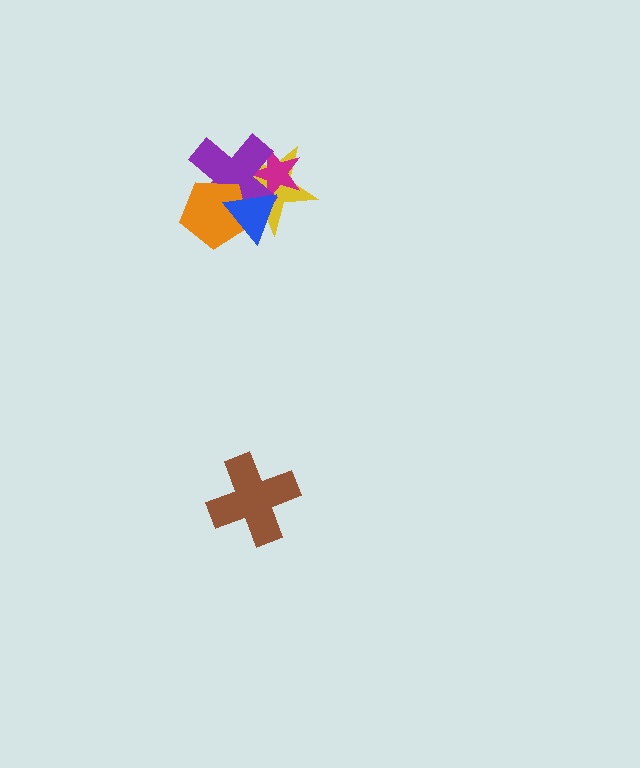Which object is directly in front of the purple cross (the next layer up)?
The orange pentagon is directly in front of the purple cross.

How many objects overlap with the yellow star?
4 objects overlap with the yellow star.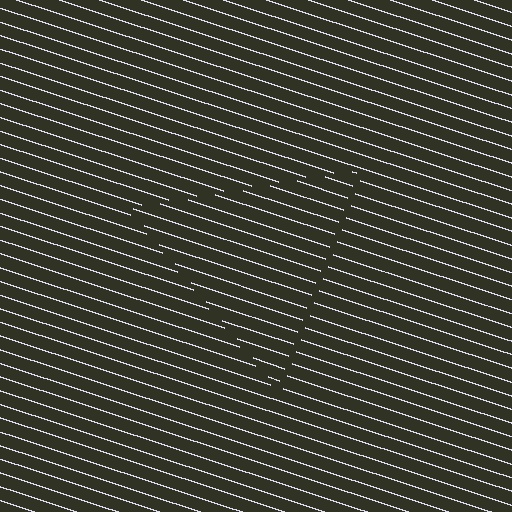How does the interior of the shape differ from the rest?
The interior of the shape contains the same grating, shifted by half a period — the contour is defined by the phase discontinuity where line-ends from the inner and outer gratings abut.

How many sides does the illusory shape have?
3 sides — the line-ends trace a triangle.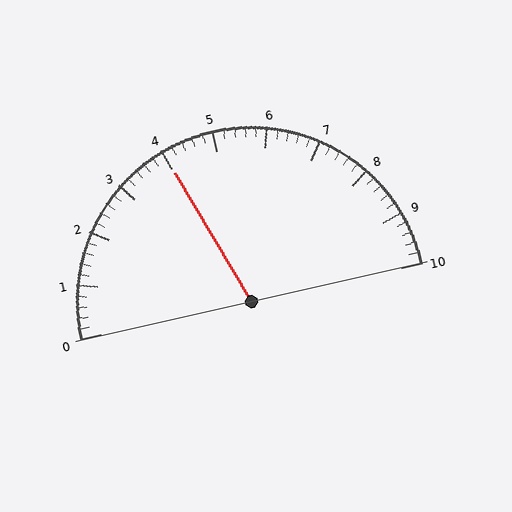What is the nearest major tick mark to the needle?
The nearest major tick mark is 4.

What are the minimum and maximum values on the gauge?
The gauge ranges from 0 to 10.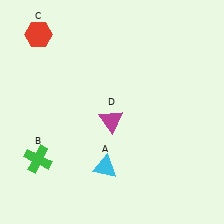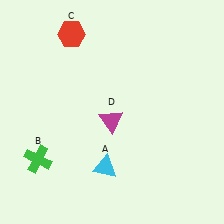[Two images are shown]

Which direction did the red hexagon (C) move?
The red hexagon (C) moved right.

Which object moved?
The red hexagon (C) moved right.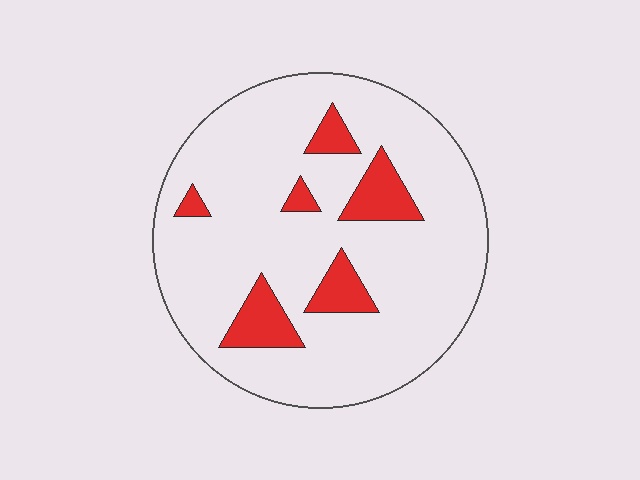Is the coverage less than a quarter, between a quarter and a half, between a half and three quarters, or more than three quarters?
Less than a quarter.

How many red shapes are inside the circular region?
6.